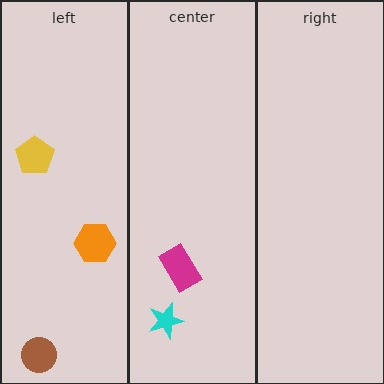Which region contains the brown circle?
The left region.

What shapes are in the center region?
The magenta rectangle, the cyan star.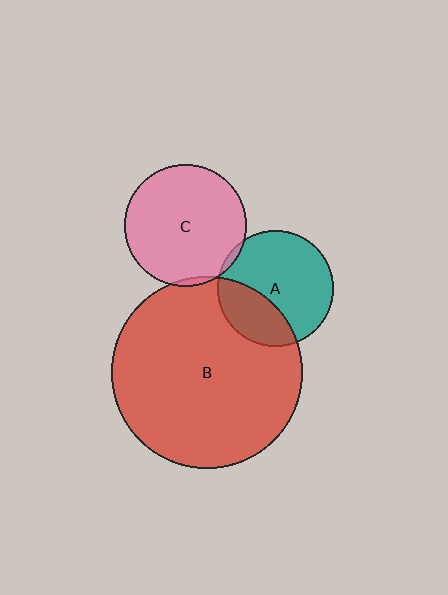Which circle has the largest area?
Circle B (red).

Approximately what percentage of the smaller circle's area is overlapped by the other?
Approximately 5%.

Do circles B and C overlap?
Yes.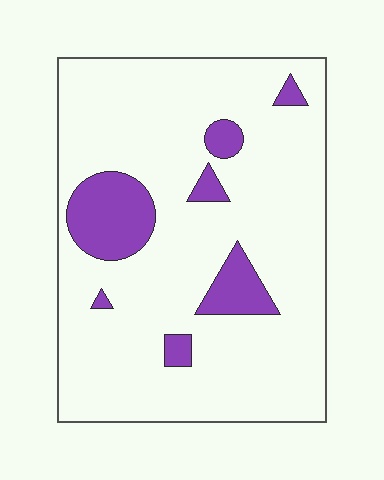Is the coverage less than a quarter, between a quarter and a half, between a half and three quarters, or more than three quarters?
Less than a quarter.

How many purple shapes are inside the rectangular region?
7.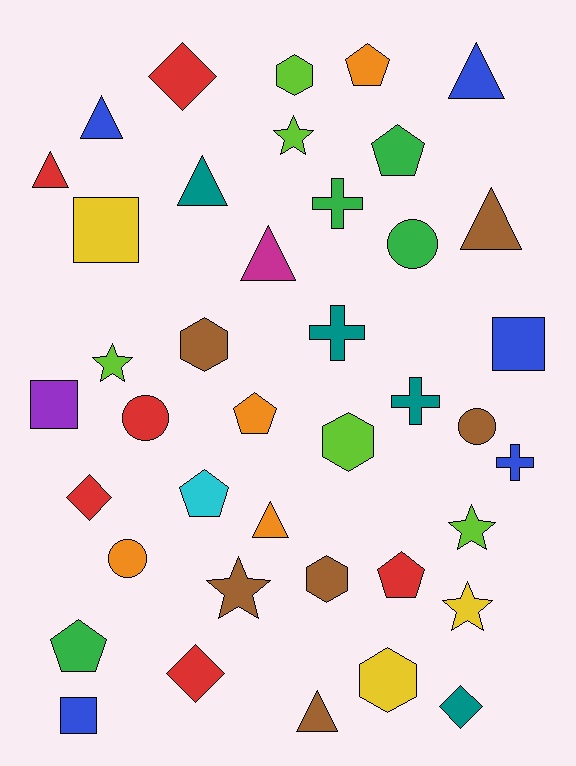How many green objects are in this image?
There are 4 green objects.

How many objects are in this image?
There are 40 objects.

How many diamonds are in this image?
There are 4 diamonds.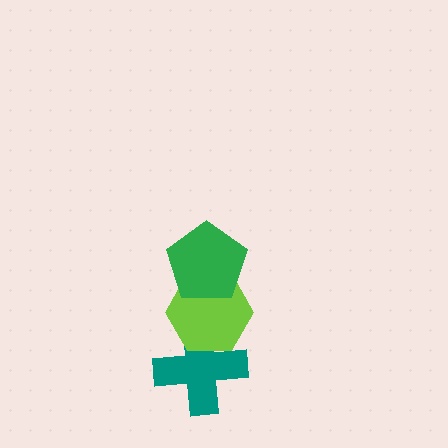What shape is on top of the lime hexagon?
The green pentagon is on top of the lime hexagon.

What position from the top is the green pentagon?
The green pentagon is 1st from the top.